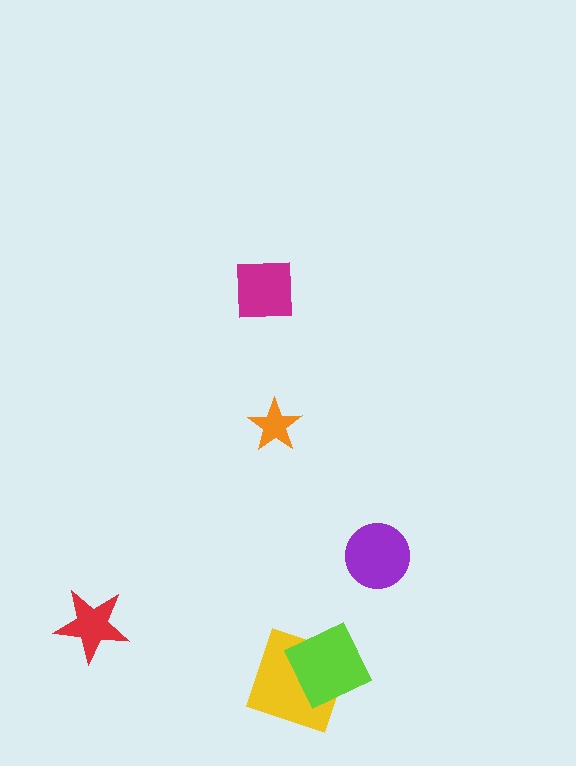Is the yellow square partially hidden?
Yes, it is partially covered by another shape.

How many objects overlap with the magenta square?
0 objects overlap with the magenta square.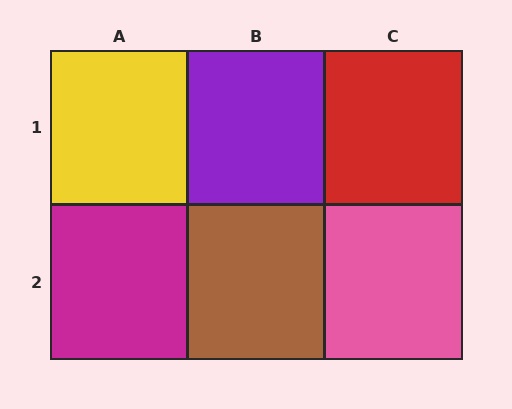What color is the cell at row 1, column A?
Yellow.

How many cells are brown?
1 cell is brown.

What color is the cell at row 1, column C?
Red.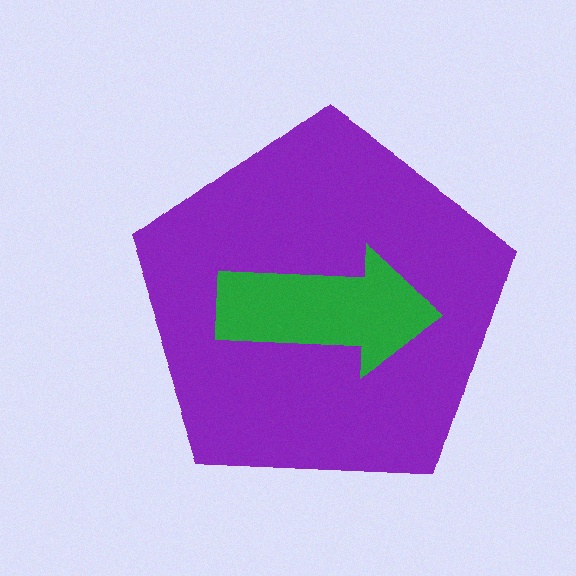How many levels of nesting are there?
2.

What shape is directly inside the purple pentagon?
The green arrow.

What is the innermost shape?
The green arrow.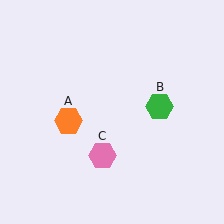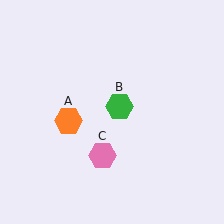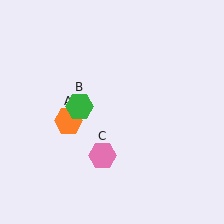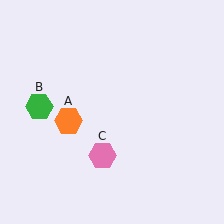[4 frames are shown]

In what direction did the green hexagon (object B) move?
The green hexagon (object B) moved left.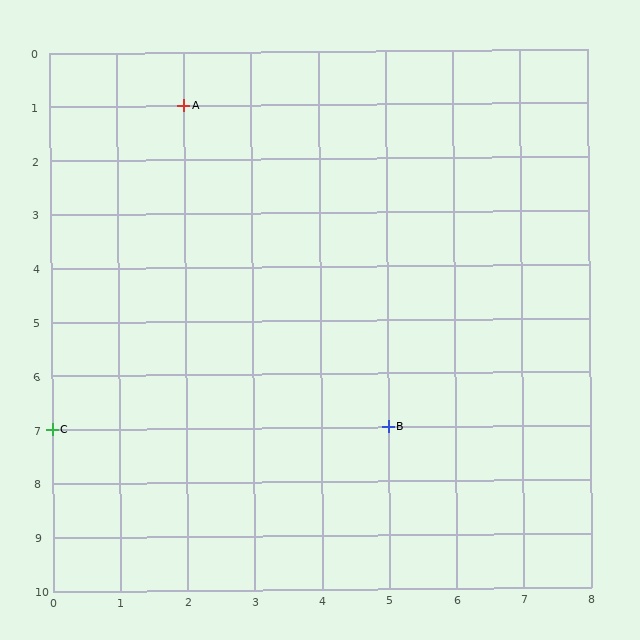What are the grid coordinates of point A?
Point A is at grid coordinates (2, 1).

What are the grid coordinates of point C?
Point C is at grid coordinates (0, 7).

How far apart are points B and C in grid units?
Points B and C are 5 columns apart.